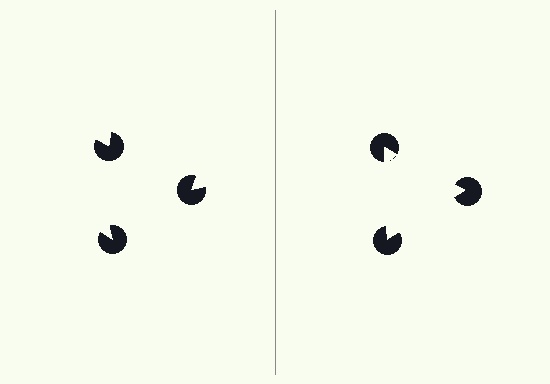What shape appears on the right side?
An illusory triangle.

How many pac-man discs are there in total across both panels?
6 — 3 on each side.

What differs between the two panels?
The pac-man discs are positioned identically on both sides; only the wedge orientations differ. On the right they align to a triangle; on the left they are misaligned.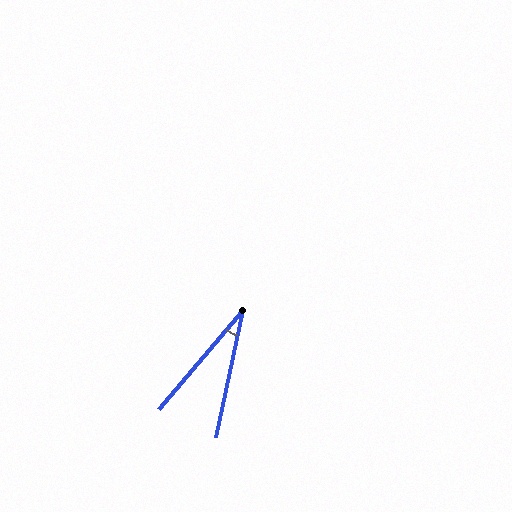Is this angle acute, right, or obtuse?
It is acute.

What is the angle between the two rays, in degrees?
Approximately 28 degrees.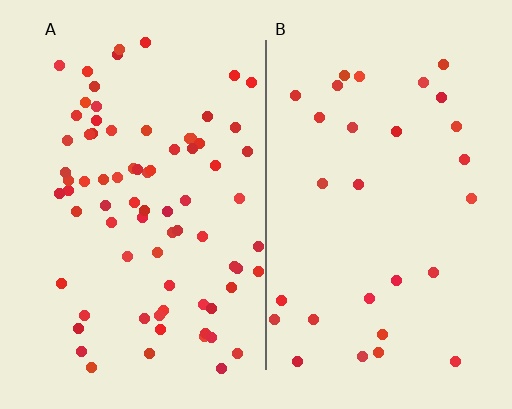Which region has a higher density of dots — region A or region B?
A (the left).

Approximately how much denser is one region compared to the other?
Approximately 2.6× — region A over region B.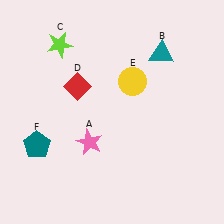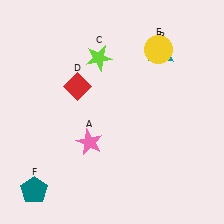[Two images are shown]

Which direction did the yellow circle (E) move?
The yellow circle (E) moved up.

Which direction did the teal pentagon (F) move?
The teal pentagon (F) moved down.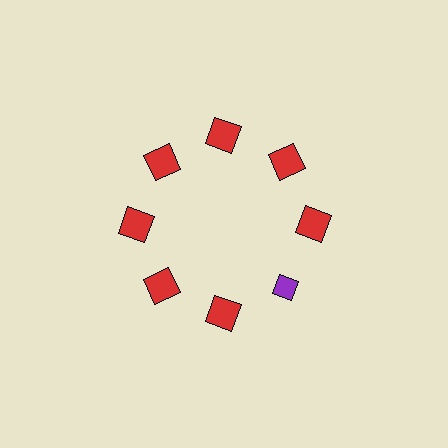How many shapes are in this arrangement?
There are 8 shapes arranged in a ring pattern.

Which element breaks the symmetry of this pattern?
The purple diamond at roughly the 4 o'clock position breaks the symmetry. All other shapes are red squares.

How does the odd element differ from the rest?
It differs in both color (purple instead of red) and shape (diamond instead of square).